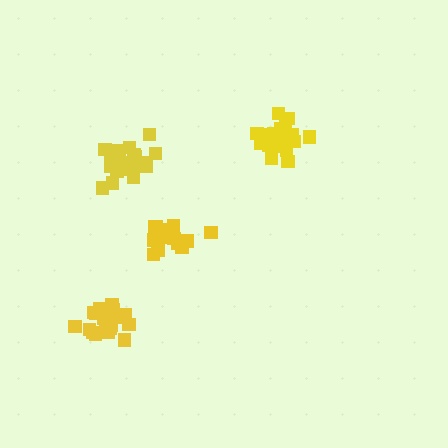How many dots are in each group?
Group 1: 20 dots, Group 2: 20 dots, Group 3: 15 dots, Group 4: 21 dots (76 total).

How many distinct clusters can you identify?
There are 4 distinct clusters.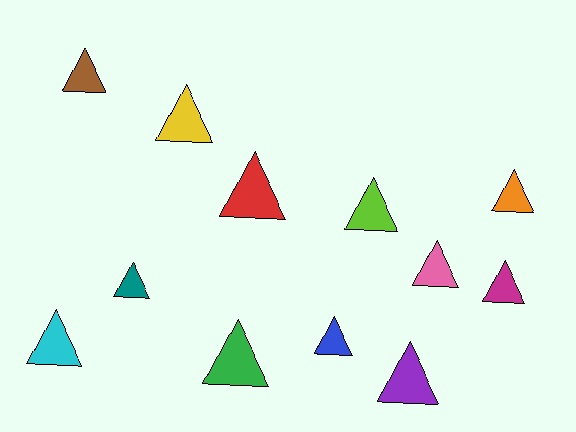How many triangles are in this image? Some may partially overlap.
There are 12 triangles.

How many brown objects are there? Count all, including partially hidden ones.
There is 1 brown object.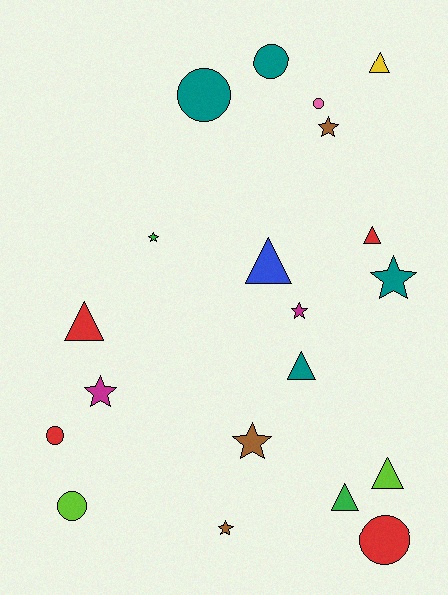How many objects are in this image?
There are 20 objects.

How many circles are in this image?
There are 6 circles.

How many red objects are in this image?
There are 4 red objects.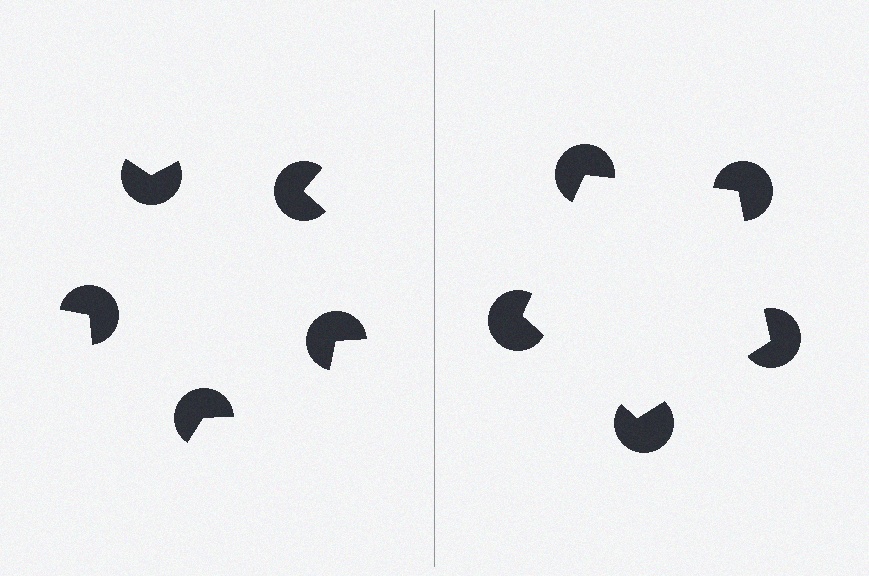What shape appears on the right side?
An illusory pentagon.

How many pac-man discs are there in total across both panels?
10 — 5 on each side.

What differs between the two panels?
The pac-man discs are positioned identically on both sides; only the wedge orientations differ. On the right they align to a pentagon; on the left they are misaligned.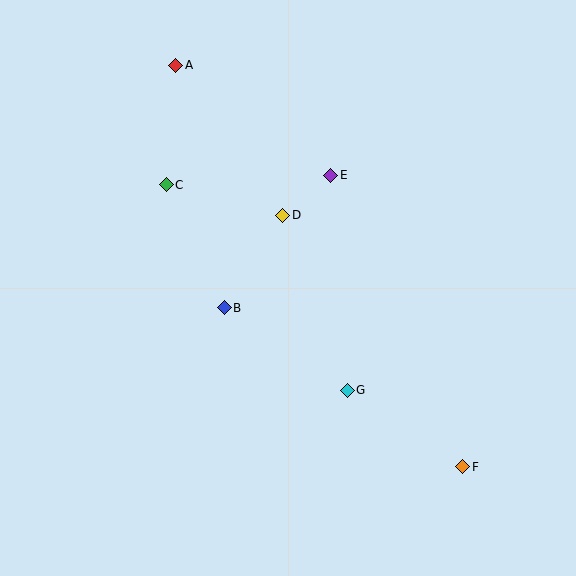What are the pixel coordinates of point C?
Point C is at (166, 185).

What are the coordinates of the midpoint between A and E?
The midpoint between A and E is at (253, 120).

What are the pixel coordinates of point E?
Point E is at (331, 175).